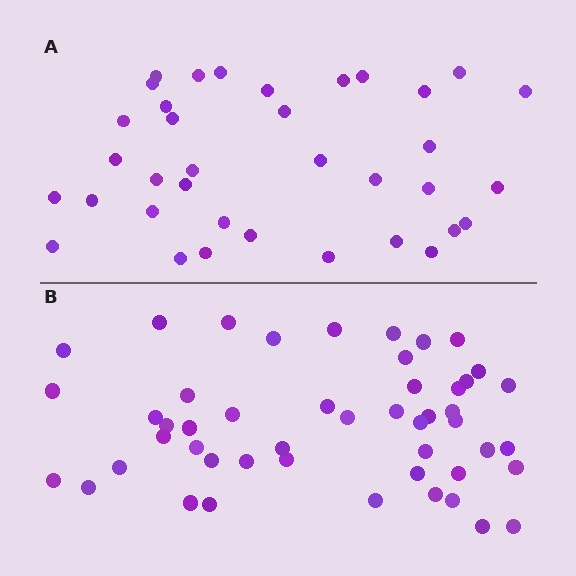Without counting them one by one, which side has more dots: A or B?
Region B (the bottom region) has more dots.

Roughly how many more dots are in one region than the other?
Region B has approximately 15 more dots than region A.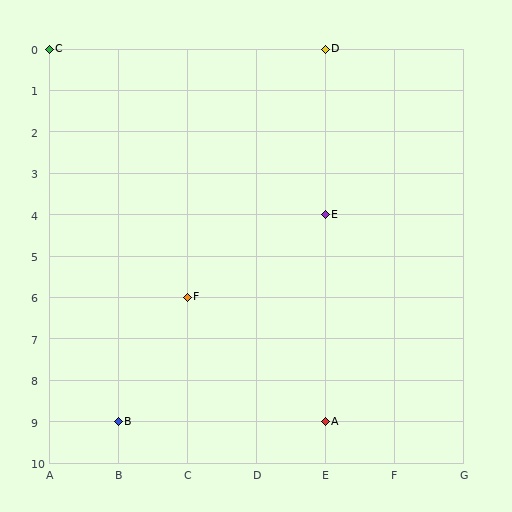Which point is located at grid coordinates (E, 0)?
Point D is at (E, 0).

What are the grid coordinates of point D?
Point D is at grid coordinates (E, 0).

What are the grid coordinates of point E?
Point E is at grid coordinates (E, 4).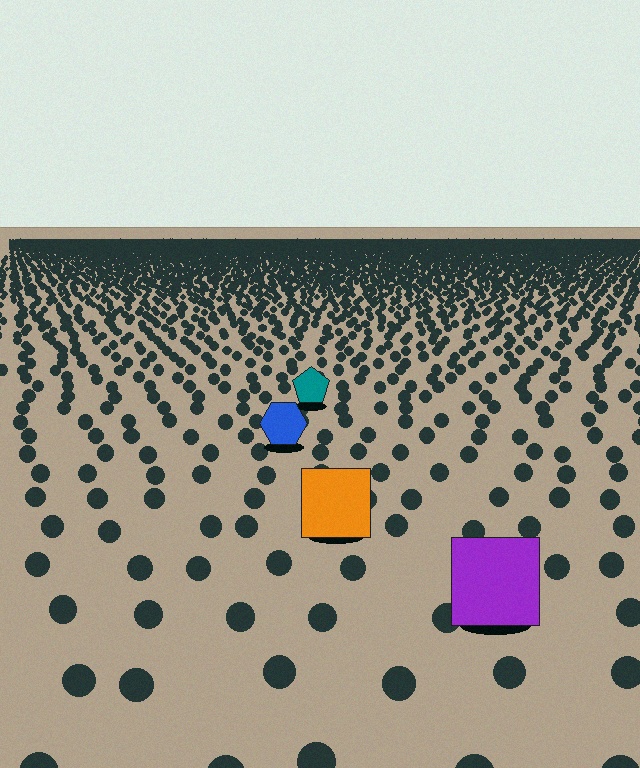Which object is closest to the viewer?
The purple square is closest. The texture marks near it are larger and more spread out.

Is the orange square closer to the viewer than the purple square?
No. The purple square is closer — you can tell from the texture gradient: the ground texture is coarser near it.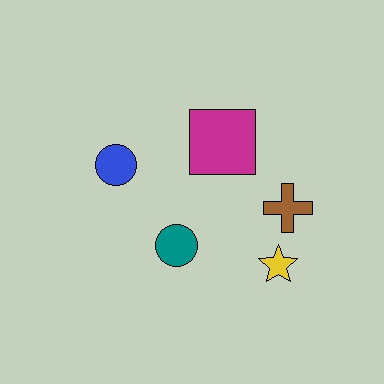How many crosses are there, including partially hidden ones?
There is 1 cross.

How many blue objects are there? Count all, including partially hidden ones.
There is 1 blue object.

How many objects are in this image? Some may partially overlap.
There are 5 objects.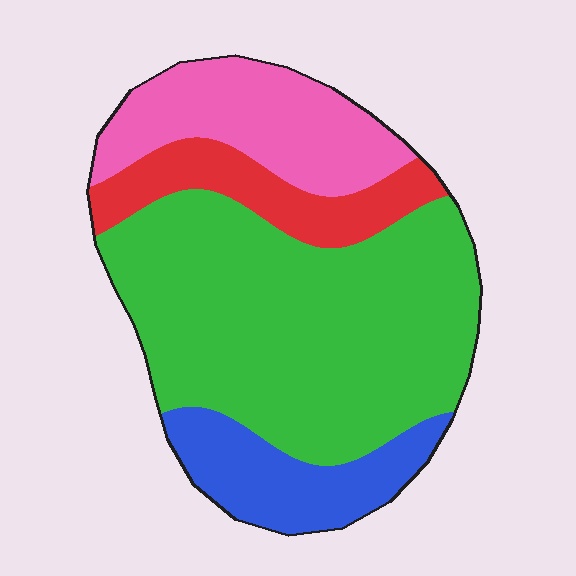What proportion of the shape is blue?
Blue covers 14% of the shape.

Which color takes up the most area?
Green, at roughly 55%.